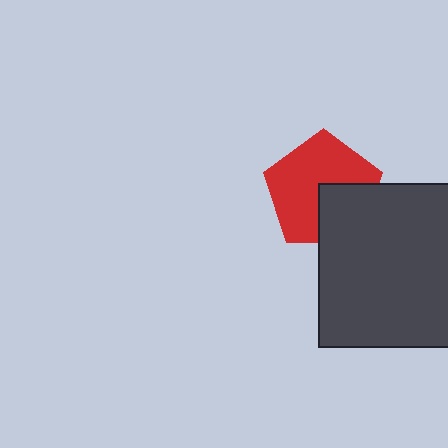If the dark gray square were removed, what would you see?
You would see the complete red pentagon.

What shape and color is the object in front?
The object in front is a dark gray square.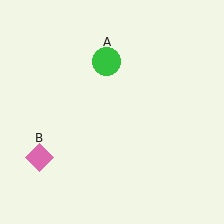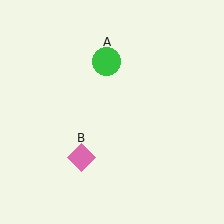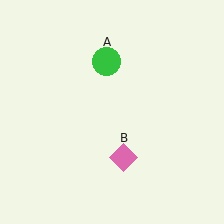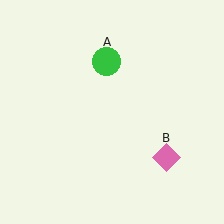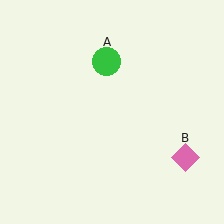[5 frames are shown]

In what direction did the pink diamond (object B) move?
The pink diamond (object B) moved right.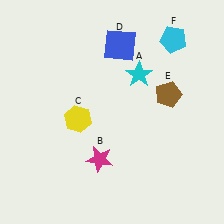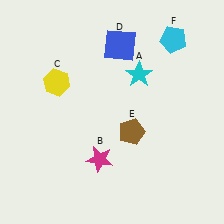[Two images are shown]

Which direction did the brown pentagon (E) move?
The brown pentagon (E) moved down.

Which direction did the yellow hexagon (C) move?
The yellow hexagon (C) moved up.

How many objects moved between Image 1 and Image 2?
2 objects moved between the two images.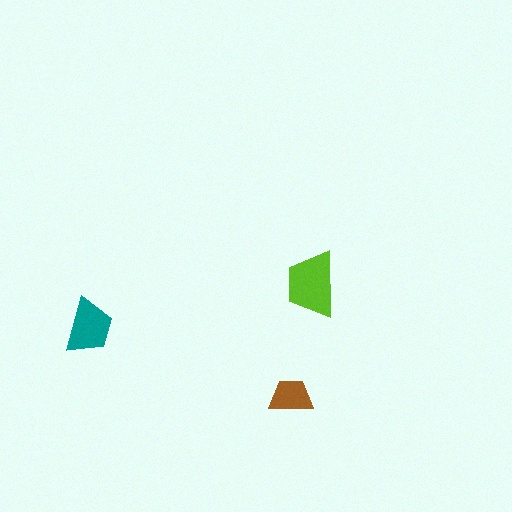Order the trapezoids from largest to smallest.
the lime one, the teal one, the brown one.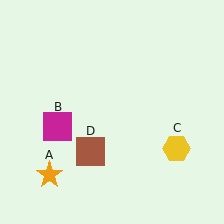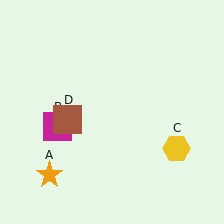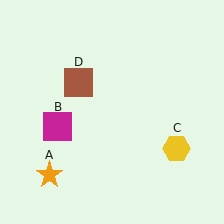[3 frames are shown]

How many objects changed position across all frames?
1 object changed position: brown square (object D).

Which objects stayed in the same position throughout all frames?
Orange star (object A) and magenta square (object B) and yellow hexagon (object C) remained stationary.